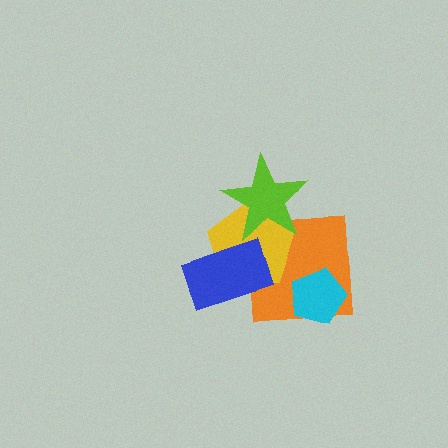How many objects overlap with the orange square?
4 objects overlap with the orange square.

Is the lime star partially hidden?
No, no other shape covers it.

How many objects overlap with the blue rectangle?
2 objects overlap with the blue rectangle.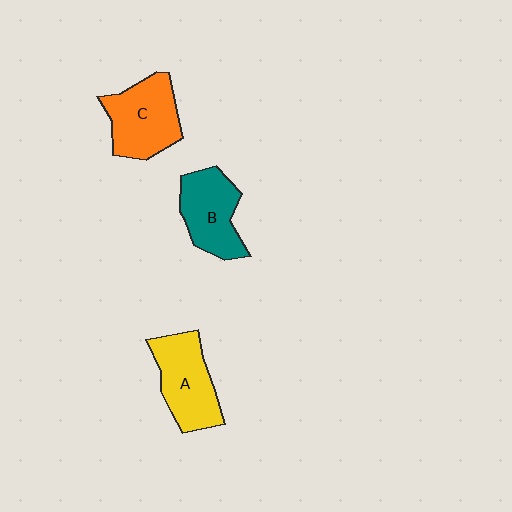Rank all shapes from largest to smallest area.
From largest to smallest: C (orange), A (yellow), B (teal).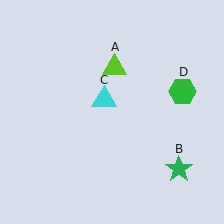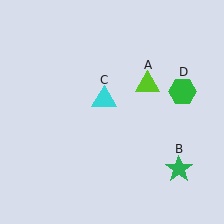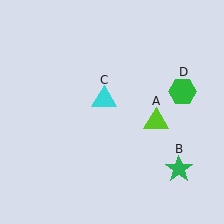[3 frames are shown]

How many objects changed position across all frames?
1 object changed position: lime triangle (object A).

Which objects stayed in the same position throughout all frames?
Green star (object B) and cyan triangle (object C) and green hexagon (object D) remained stationary.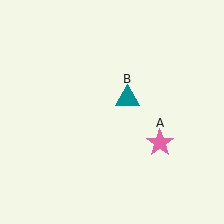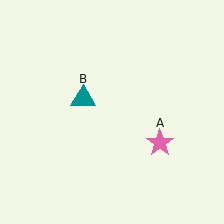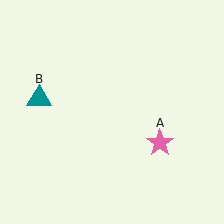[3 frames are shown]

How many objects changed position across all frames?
1 object changed position: teal triangle (object B).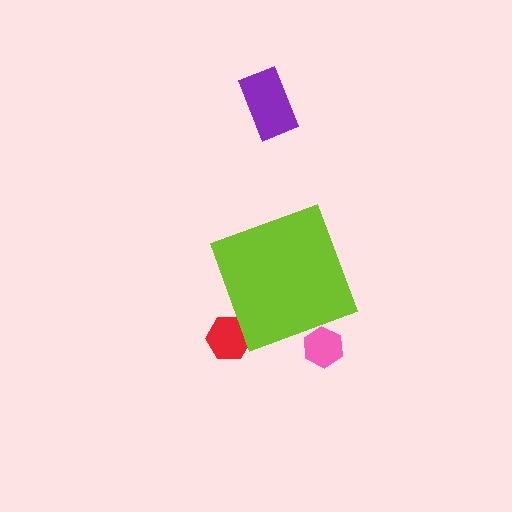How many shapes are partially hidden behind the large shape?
2 shapes are partially hidden.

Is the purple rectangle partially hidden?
No, the purple rectangle is fully visible.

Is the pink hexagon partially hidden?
Yes, the pink hexagon is partially hidden behind the lime diamond.